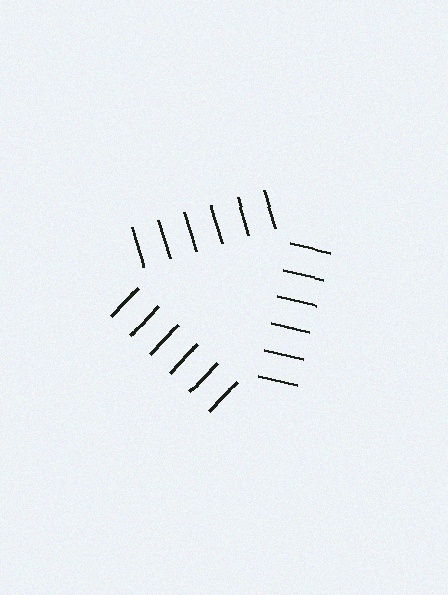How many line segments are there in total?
18 — 6 along each of the 3 edges.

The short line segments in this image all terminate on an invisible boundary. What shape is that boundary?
An illusory triangle — the line segments terminate on its edges but no continuous stroke is drawn.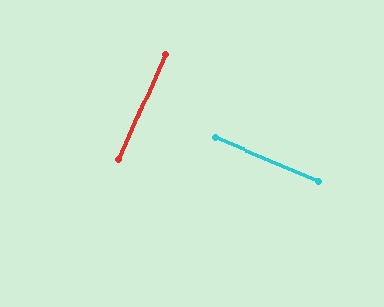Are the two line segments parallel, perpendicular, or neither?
Perpendicular — they meet at approximately 89°.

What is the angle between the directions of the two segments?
Approximately 89 degrees.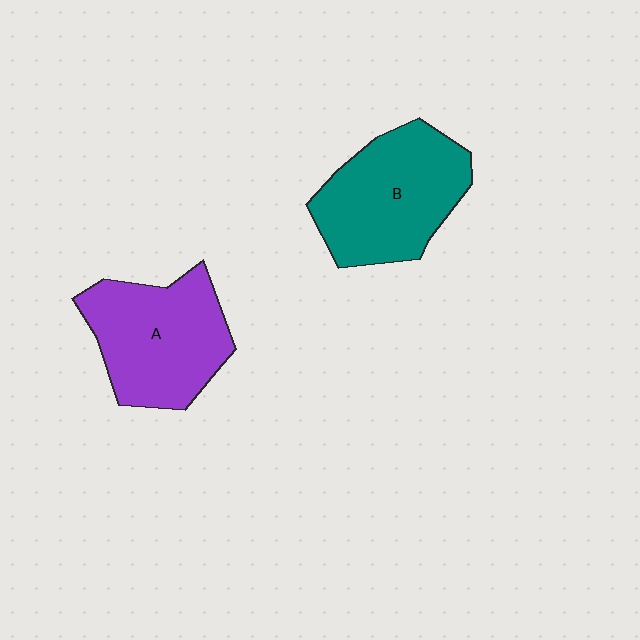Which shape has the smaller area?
Shape A (purple).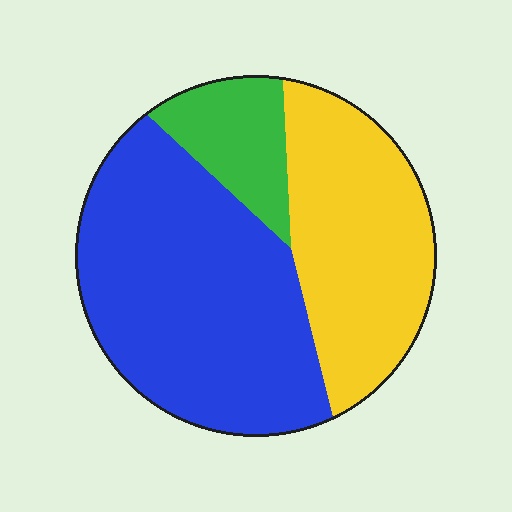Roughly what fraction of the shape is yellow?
Yellow covers 35% of the shape.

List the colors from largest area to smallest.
From largest to smallest: blue, yellow, green.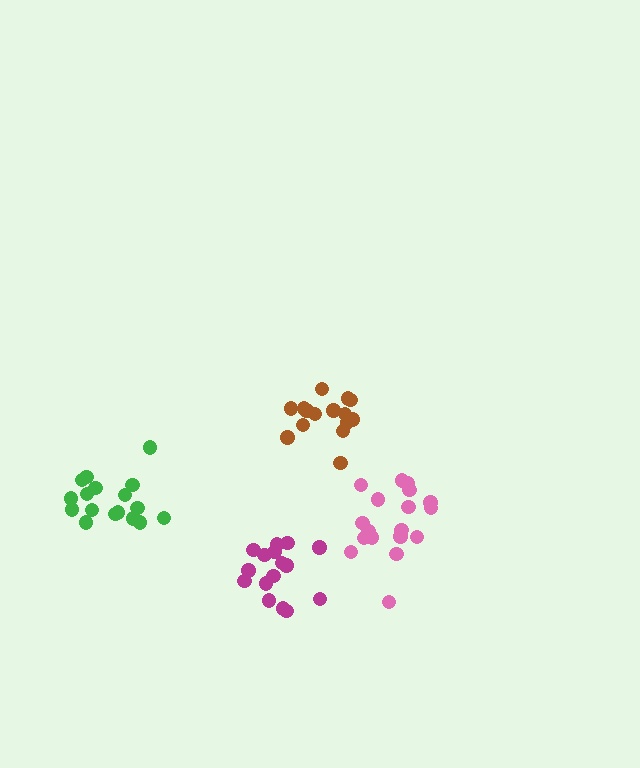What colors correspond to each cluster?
The clusters are colored: brown, green, magenta, pink.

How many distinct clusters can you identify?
There are 4 distinct clusters.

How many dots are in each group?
Group 1: 15 dots, Group 2: 17 dots, Group 3: 16 dots, Group 4: 18 dots (66 total).